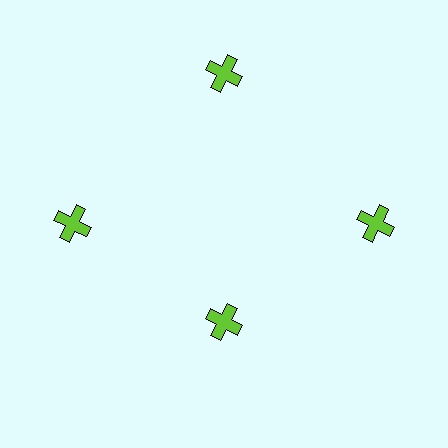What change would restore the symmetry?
The symmetry would be restored by moving it outward, back onto the ring so that all 4 crosses sit at equal angles and equal distance from the center.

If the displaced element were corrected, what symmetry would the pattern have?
It would have 4-fold rotational symmetry — the pattern would map onto itself every 90 degrees.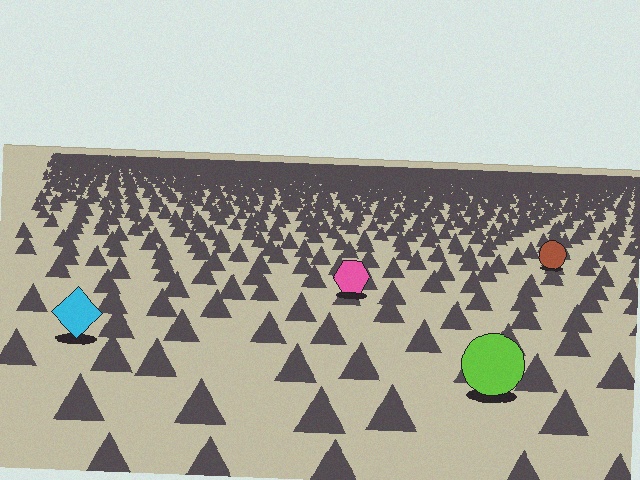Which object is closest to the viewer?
The lime circle is closest. The texture marks near it are larger and more spread out.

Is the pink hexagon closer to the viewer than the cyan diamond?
No. The cyan diamond is closer — you can tell from the texture gradient: the ground texture is coarser near it.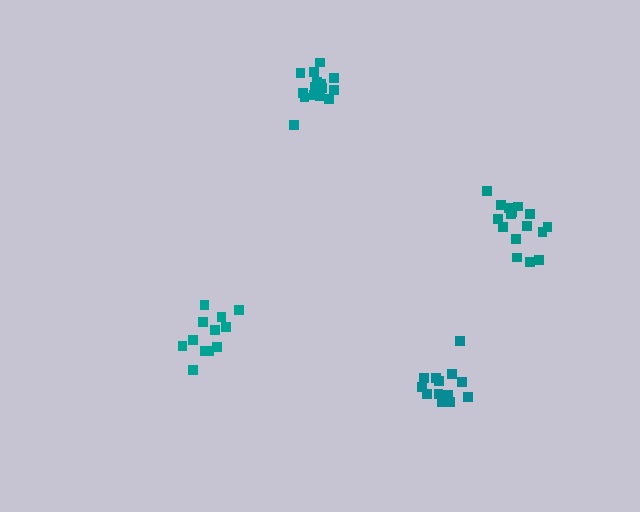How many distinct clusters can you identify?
There are 4 distinct clusters.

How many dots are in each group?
Group 1: 12 dots, Group 2: 13 dots, Group 3: 16 dots, Group 4: 16 dots (57 total).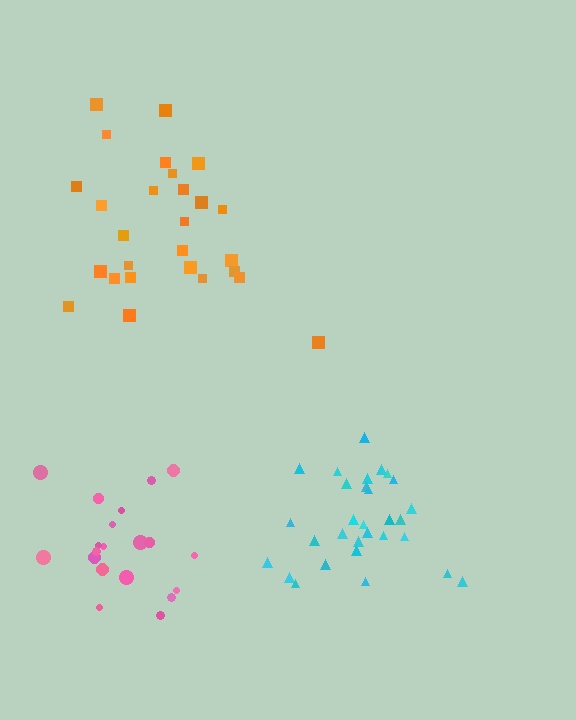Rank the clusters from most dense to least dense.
cyan, pink, orange.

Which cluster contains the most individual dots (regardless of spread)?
Cyan (30).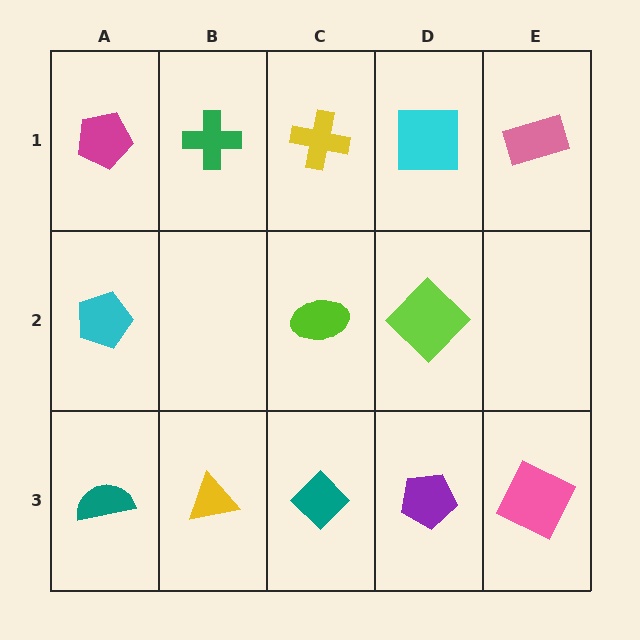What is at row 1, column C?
A yellow cross.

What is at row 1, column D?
A cyan square.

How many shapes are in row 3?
5 shapes.